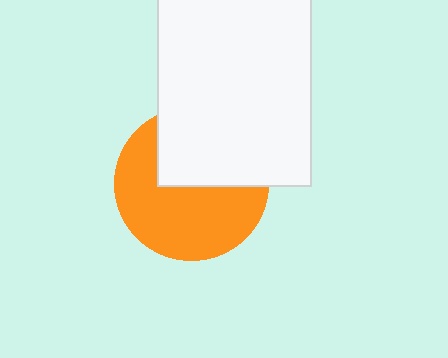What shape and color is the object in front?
The object in front is a white rectangle.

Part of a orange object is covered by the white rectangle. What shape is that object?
It is a circle.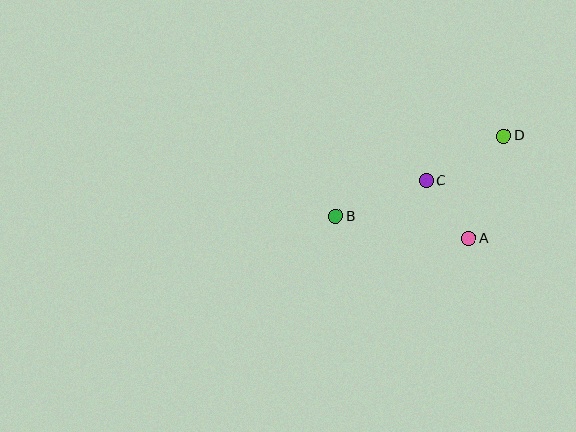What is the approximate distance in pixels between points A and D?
The distance between A and D is approximately 109 pixels.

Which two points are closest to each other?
Points A and C are closest to each other.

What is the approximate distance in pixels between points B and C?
The distance between B and C is approximately 97 pixels.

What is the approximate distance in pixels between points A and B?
The distance between A and B is approximately 135 pixels.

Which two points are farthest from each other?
Points B and D are farthest from each other.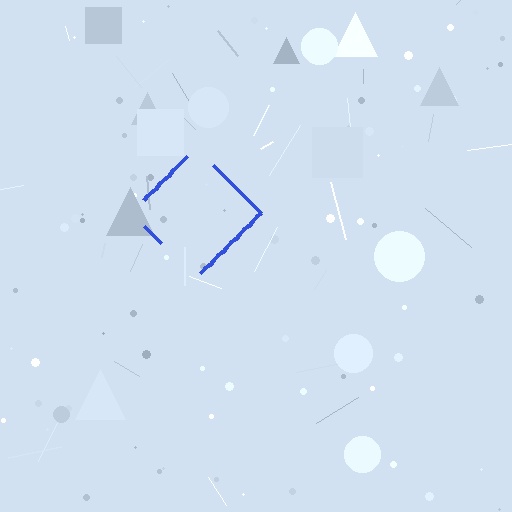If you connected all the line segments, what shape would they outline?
They would outline a diamond.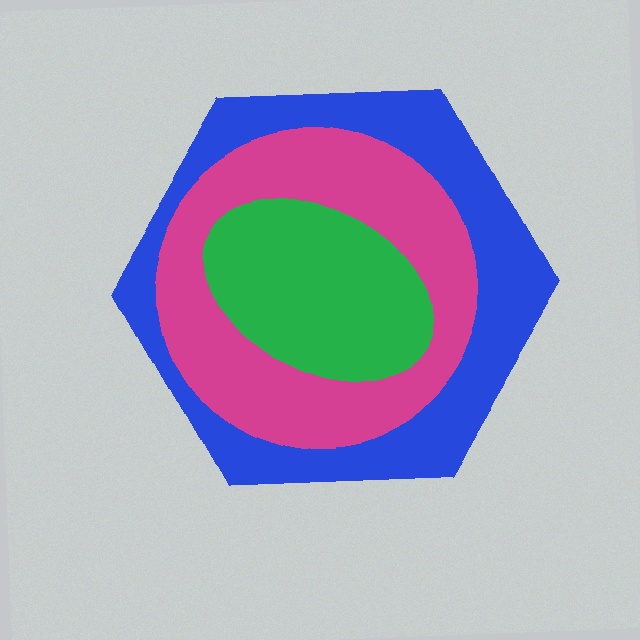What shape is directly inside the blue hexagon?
The magenta circle.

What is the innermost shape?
The green ellipse.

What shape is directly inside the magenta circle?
The green ellipse.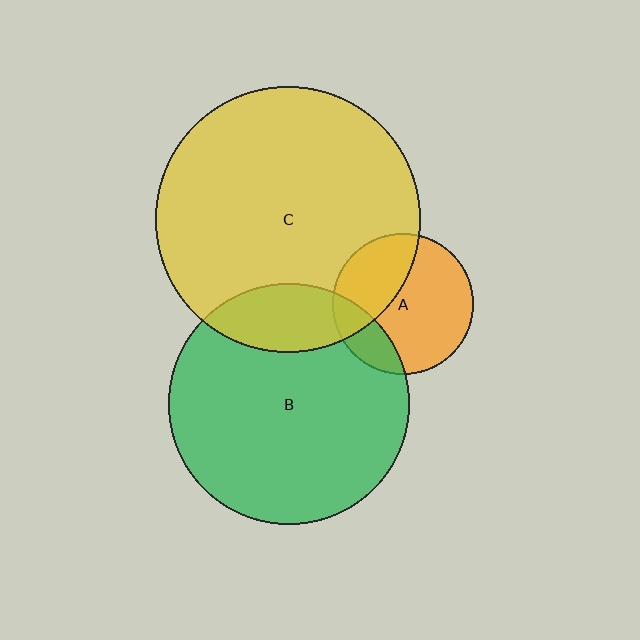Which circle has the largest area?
Circle C (yellow).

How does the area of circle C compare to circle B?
Approximately 1.2 times.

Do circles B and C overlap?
Yes.